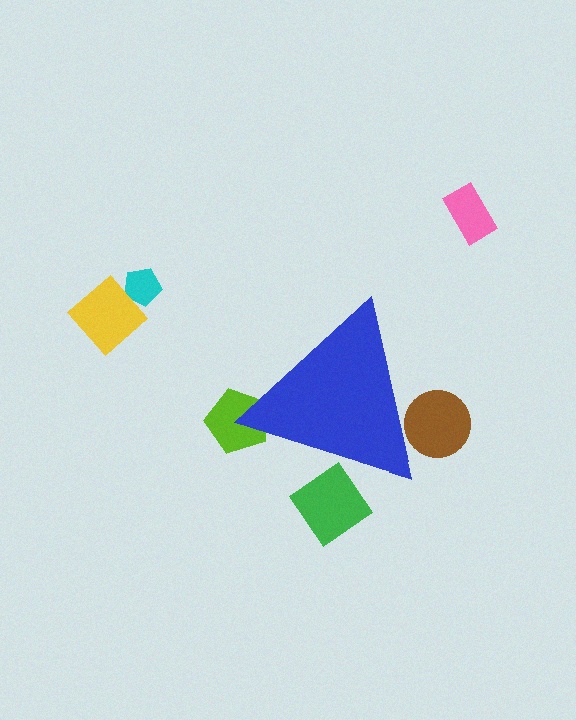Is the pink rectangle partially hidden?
No, the pink rectangle is fully visible.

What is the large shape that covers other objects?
A blue triangle.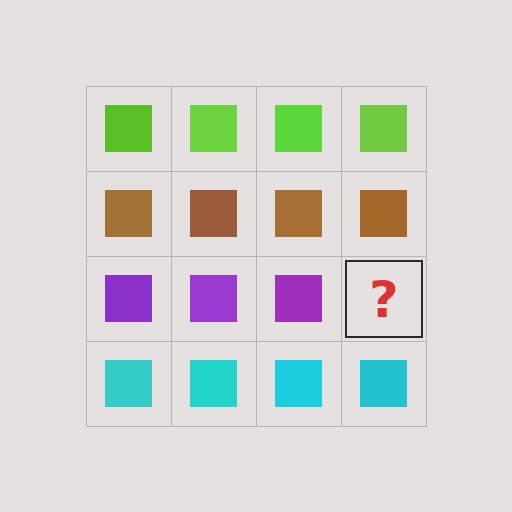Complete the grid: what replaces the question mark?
The question mark should be replaced with a purple square.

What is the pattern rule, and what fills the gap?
The rule is that each row has a consistent color. The gap should be filled with a purple square.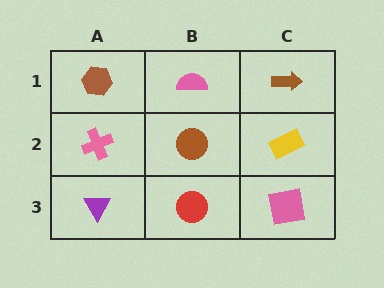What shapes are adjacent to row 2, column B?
A pink semicircle (row 1, column B), a red circle (row 3, column B), a pink cross (row 2, column A), a yellow rectangle (row 2, column C).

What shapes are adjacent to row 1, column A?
A pink cross (row 2, column A), a pink semicircle (row 1, column B).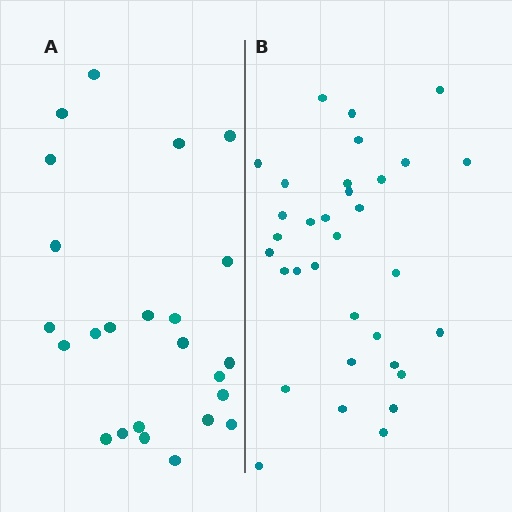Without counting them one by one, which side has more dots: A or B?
Region B (the right region) has more dots.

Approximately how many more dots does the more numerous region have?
Region B has roughly 8 or so more dots than region A.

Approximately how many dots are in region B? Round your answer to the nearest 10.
About 30 dots. (The exact count is 33, which rounds to 30.)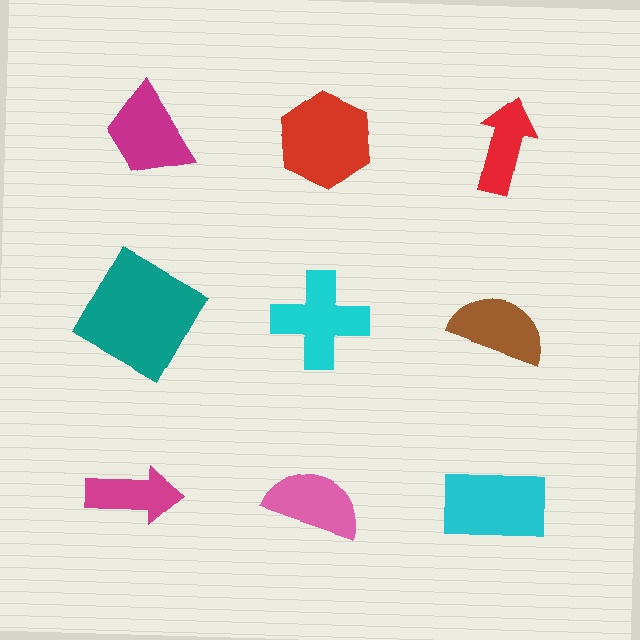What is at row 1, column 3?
A red arrow.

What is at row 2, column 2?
A cyan cross.